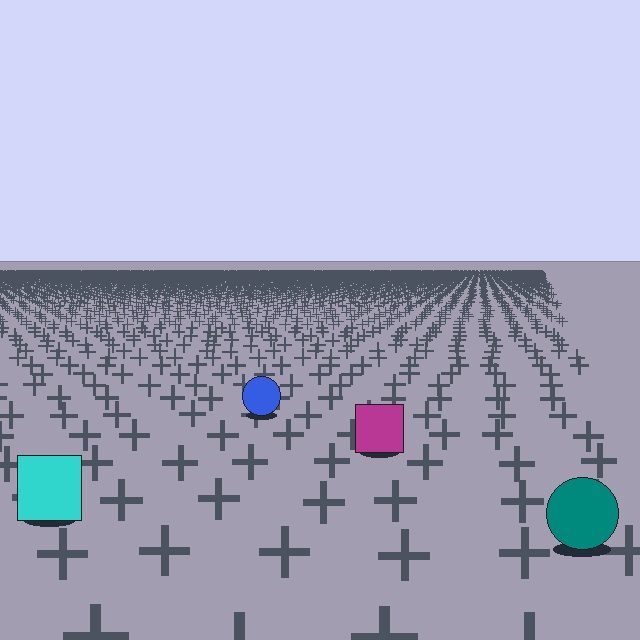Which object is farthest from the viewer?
The blue circle is farthest from the viewer. It appears smaller and the ground texture around it is denser.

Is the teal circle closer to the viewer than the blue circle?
Yes. The teal circle is closer — you can tell from the texture gradient: the ground texture is coarser near it.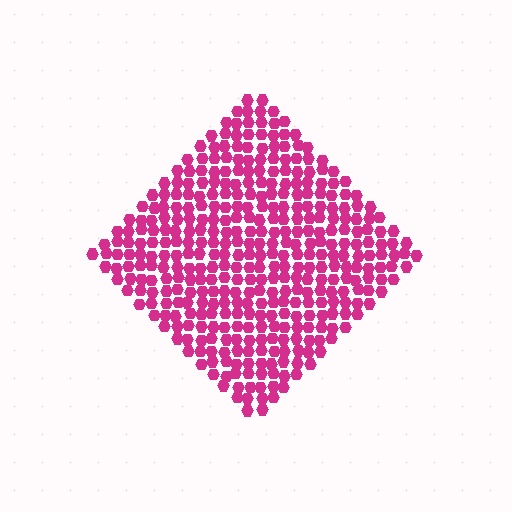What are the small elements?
The small elements are hexagons.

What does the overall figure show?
The overall figure shows a diamond.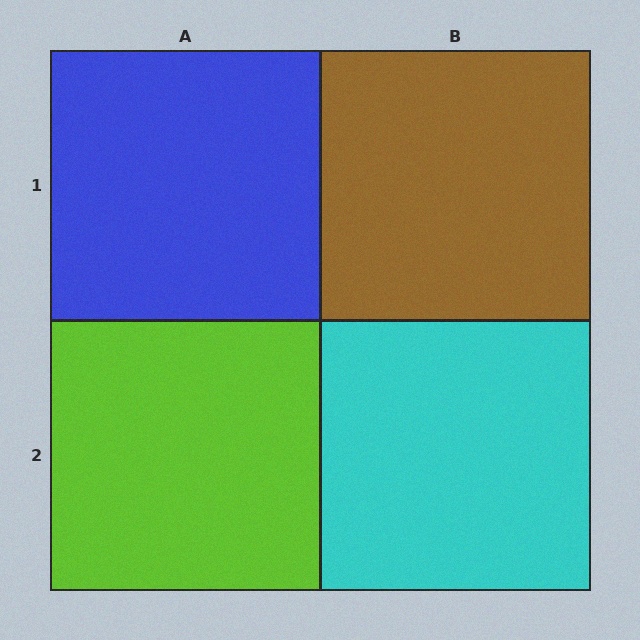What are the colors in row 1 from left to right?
Blue, brown.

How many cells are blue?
1 cell is blue.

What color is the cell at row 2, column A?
Lime.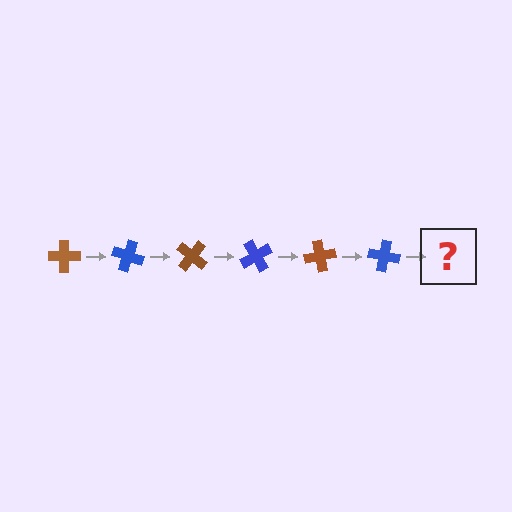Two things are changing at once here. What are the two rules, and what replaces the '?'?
The two rules are that it rotates 20 degrees each step and the color cycles through brown and blue. The '?' should be a brown cross, rotated 120 degrees from the start.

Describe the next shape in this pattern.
It should be a brown cross, rotated 120 degrees from the start.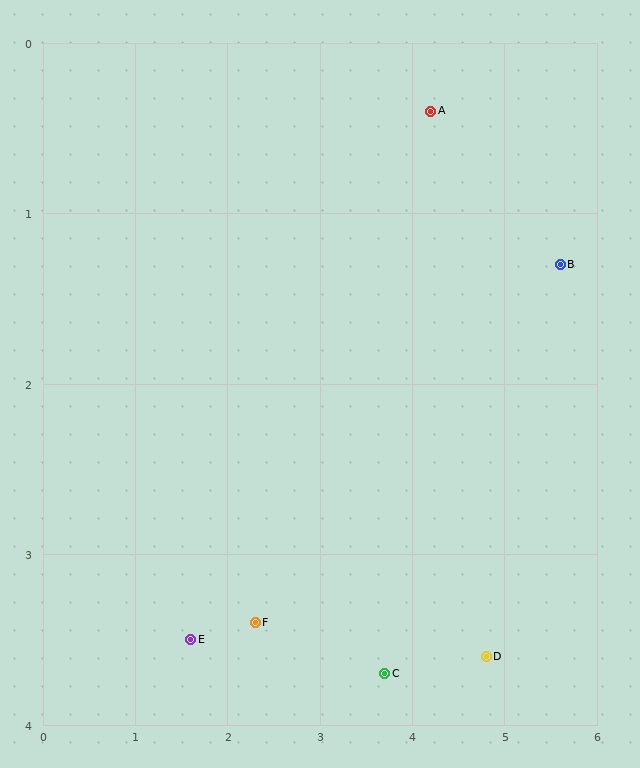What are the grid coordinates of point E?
Point E is at approximately (1.6, 3.5).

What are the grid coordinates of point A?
Point A is at approximately (4.2, 0.4).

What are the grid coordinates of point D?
Point D is at approximately (4.8, 3.6).